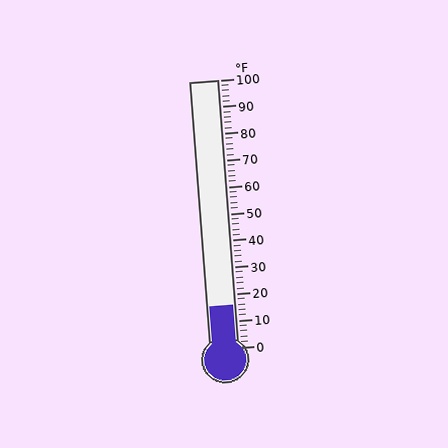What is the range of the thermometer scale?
The thermometer scale ranges from 0°F to 100°F.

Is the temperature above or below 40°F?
The temperature is below 40°F.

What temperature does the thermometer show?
The thermometer shows approximately 16°F.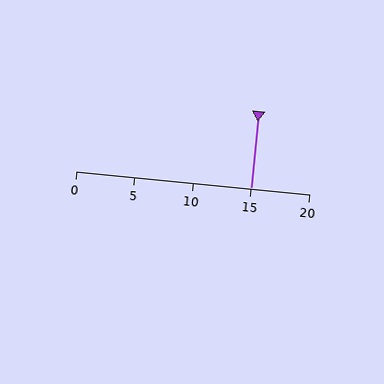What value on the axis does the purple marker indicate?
The marker indicates approximately 15.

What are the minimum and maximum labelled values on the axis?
The axis runs from 0 to 20.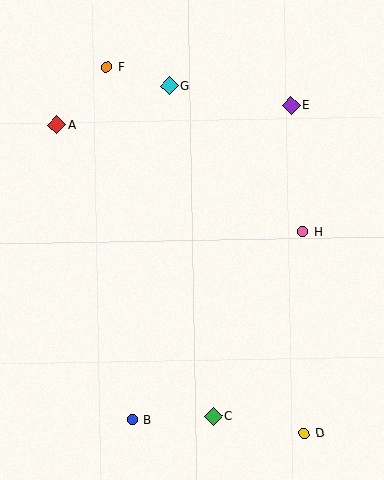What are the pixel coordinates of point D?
Point D is at (304, 433).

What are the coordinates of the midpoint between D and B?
The midpoint between D and B is at (219, 427).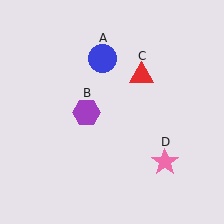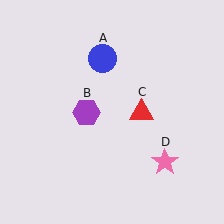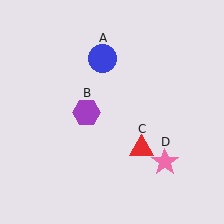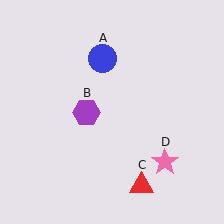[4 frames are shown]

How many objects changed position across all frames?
1 object changed position: red triangle (object C).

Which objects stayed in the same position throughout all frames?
Blue circle (object A) and purple hexagon (object B) and pink star (object D) remained stationary.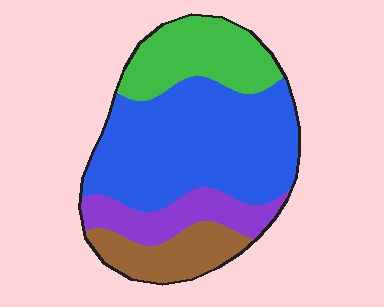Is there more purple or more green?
Green.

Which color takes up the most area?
Blue, at roughly 50%.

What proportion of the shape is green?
Green takes up less than a quarter of the shape.